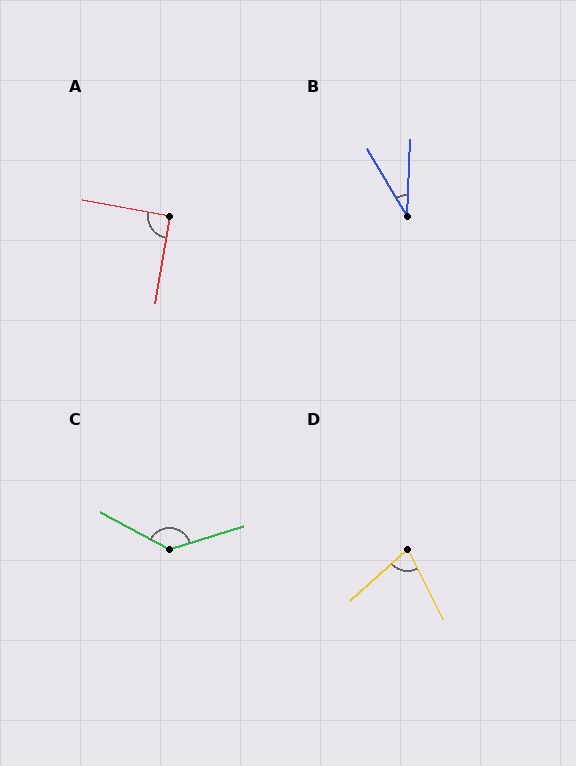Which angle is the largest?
C, at approximately 134 degrees.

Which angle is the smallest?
B, at approximately 33 degrees.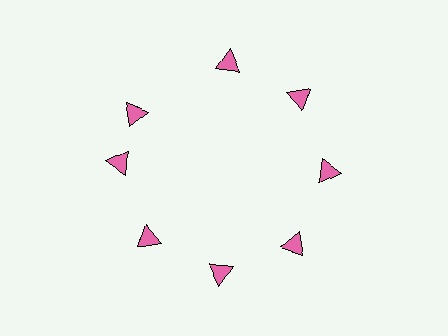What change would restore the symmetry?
The symmetry would be restored by rotating it back into even spacing with its neighbors so that all 8 triangles sit at equal angles and equal distance from the center.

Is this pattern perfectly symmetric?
No. The 8 pink triangles are arranged in a ring, but one element near the 10 o'clock position is rotated out of alignment along the ring, breaking the 8-fold rotational symmetry.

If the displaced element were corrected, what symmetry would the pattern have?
It would have 8-fold rotational symmetry — the pattern would map onto itself every 45 degrees.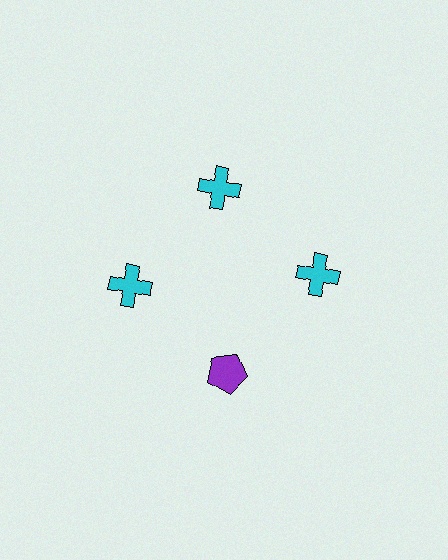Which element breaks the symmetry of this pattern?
The purple pentagon at roughly the 6 o'clock position breaks the symmetry. All other shapes are cyan crosses.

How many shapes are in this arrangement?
There are 4 shapes arranged in a ring pattern.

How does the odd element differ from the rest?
It differs in both color (purple instead of cyan) and shape (pentagon instead of cross).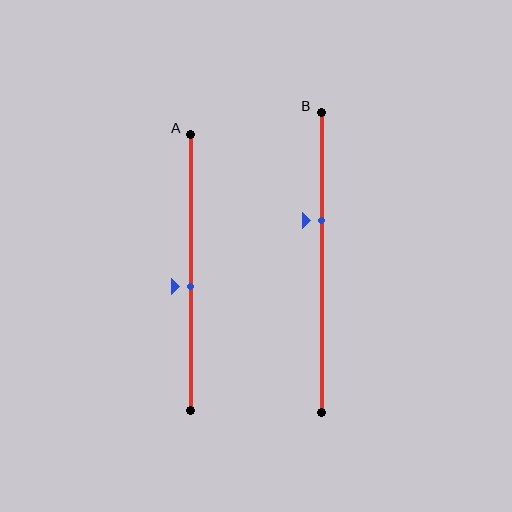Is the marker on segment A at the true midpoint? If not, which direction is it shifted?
No, the marker on segment A is shifted downward by about 5% of the segment length.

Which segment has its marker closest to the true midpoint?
Segment A has its marker closest to the true midpoint.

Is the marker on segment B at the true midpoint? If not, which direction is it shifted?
No, the marker on segment B is shifted upward by about 14% of the segment length.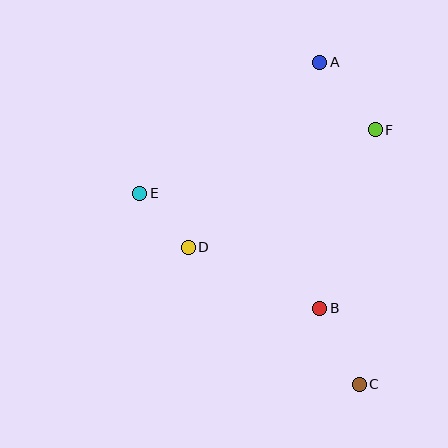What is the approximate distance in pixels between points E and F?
The distance between E and F is approximately 244 pixels.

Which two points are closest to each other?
Points D and E are closest to each other.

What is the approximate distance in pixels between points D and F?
The distance between D and F is approximately 221 pixels.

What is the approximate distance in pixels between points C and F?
The distance between C and F is approximately 255 pixels.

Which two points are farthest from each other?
Points A and C are farthest from each other.